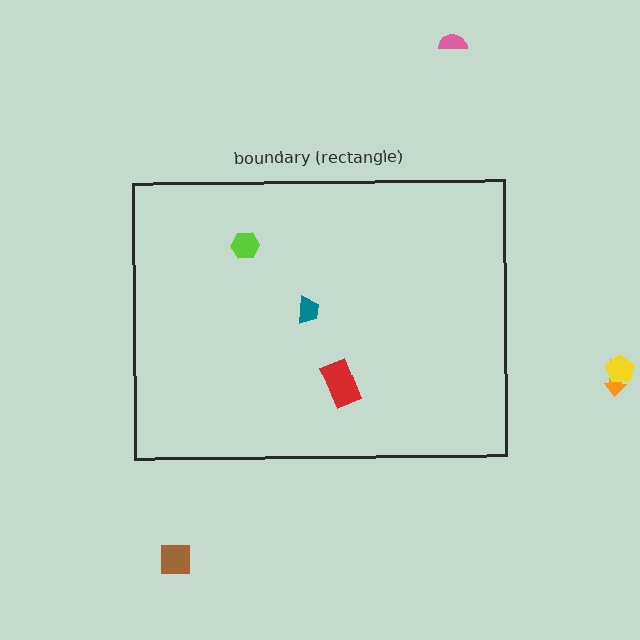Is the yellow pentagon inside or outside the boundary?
Outside.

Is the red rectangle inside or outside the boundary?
Inside.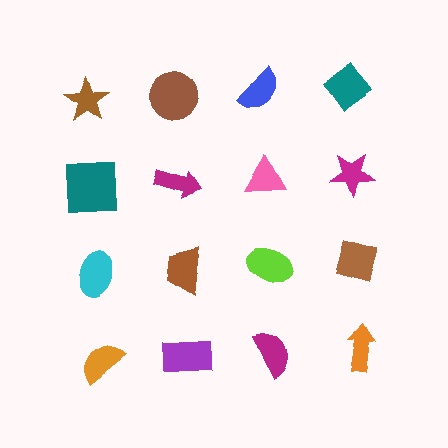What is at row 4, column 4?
An orange arrow.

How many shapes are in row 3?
4 shapes.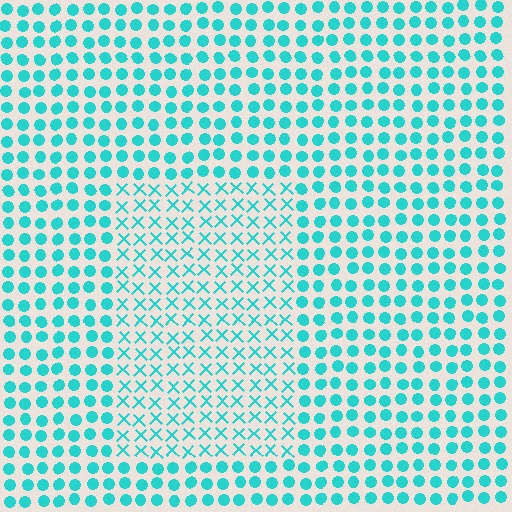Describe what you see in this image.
The image is filled with small cyan elements arranged in a uniform grid. A rectangle-shaped region contains X marks, while the surrounding area contains circles. The boundary is defined purely by the change in element shape.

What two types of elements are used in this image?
The image uses X marks inside the rectangle region and circles outside it.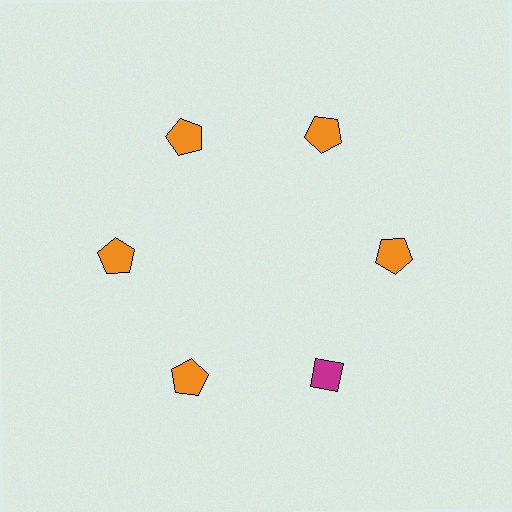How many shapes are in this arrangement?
There are 6 shapes arranged in a ring pattern.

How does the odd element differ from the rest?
It differs in both color (magenta instead of orange) and shape (diamond instead of pentagon).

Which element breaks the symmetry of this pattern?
The magenta diamond at roughly the 5 o'clock position breaks the symmetry. All other shapes are orange pentagons.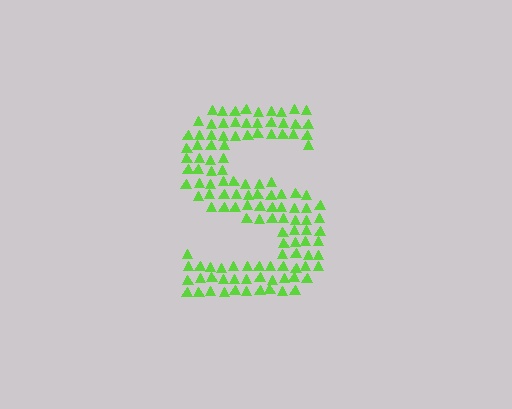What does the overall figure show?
The overall figure shows the letter S.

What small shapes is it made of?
It is made of small triangles.